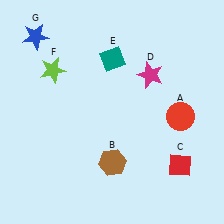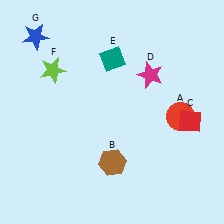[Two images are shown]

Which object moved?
The red diamond (C) moved up.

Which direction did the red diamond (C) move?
The red diamond (C) moved up.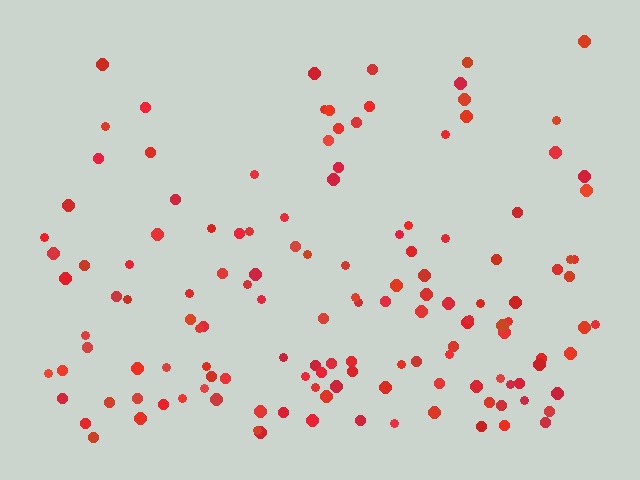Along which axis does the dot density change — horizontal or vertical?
Vertical.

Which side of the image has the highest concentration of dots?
The bottom.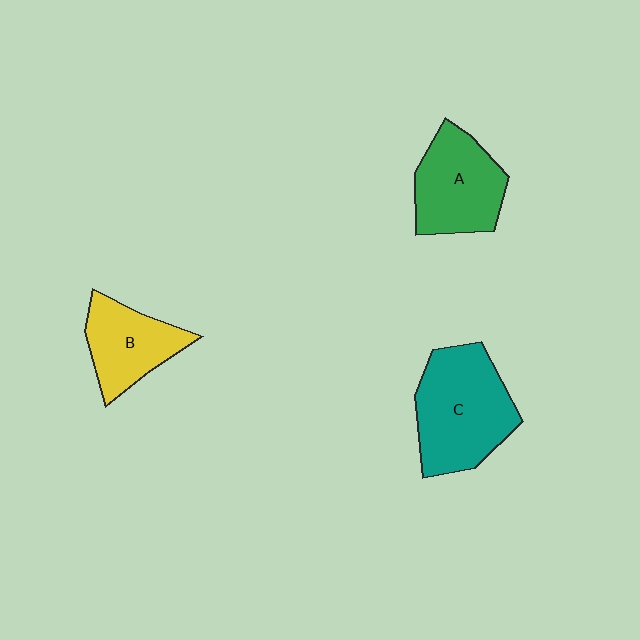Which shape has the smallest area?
Shape B (yellow).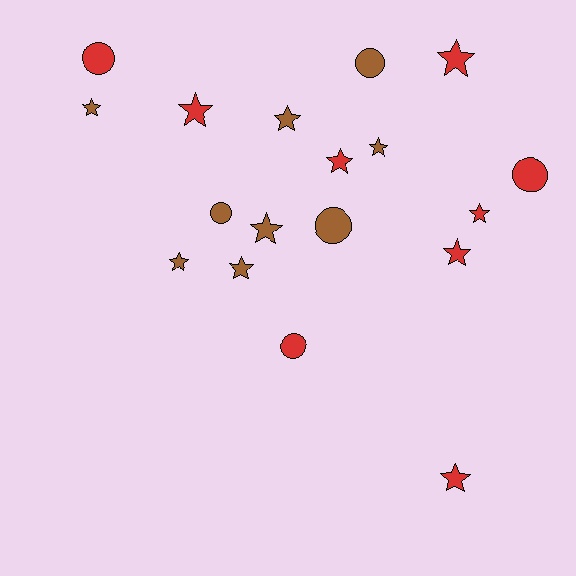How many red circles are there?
There are 3 red circles.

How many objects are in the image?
There are 18 objects.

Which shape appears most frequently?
Star, with 12 objects.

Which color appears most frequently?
Brown, with 9 objects.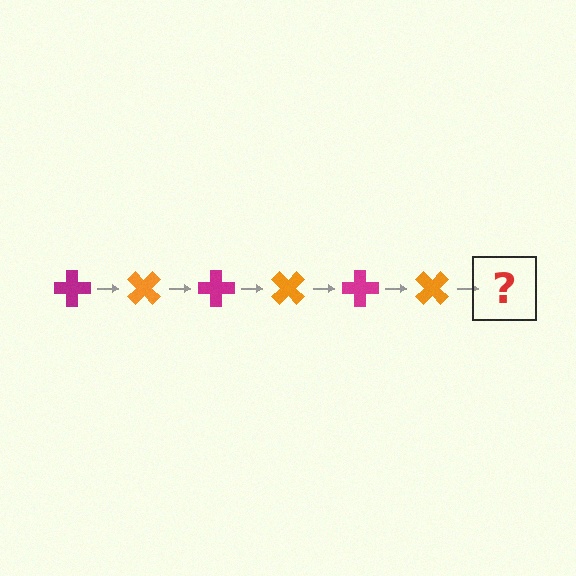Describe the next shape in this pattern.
It should be a magenta cross, rotated 270 degrees from the start.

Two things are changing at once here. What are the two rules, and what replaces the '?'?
The two rules are that it rotates 45 degrees each step and the color cycles through magenta and orange. The '?' should be a magenta cross, rotated 270 degrees from the start.